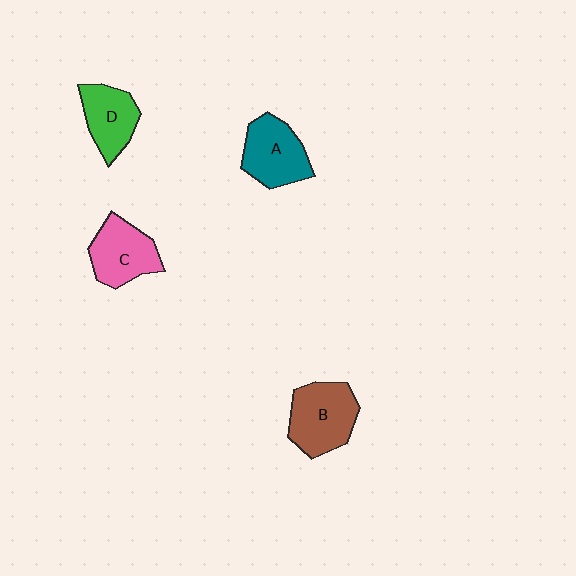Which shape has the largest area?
Shape B (brown).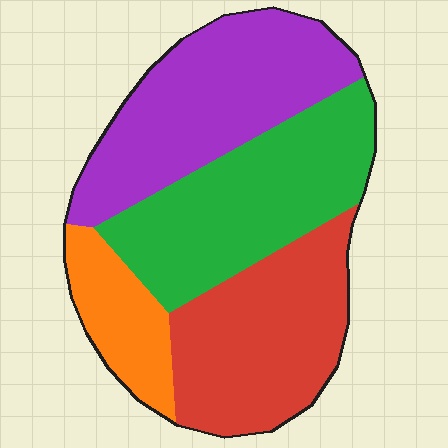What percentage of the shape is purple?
Purple takes up about one third (1/3) of the shape.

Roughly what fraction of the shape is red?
Red takes up about one quarter (1/4) of the shape.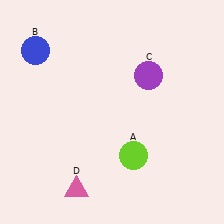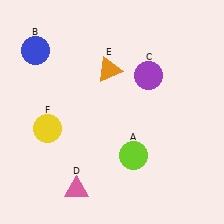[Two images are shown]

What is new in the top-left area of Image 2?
An orange triangle (E) was added in the top-left area of Image 2.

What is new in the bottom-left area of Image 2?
A yellow circle (F) was added in the bottom-left area of Image 2.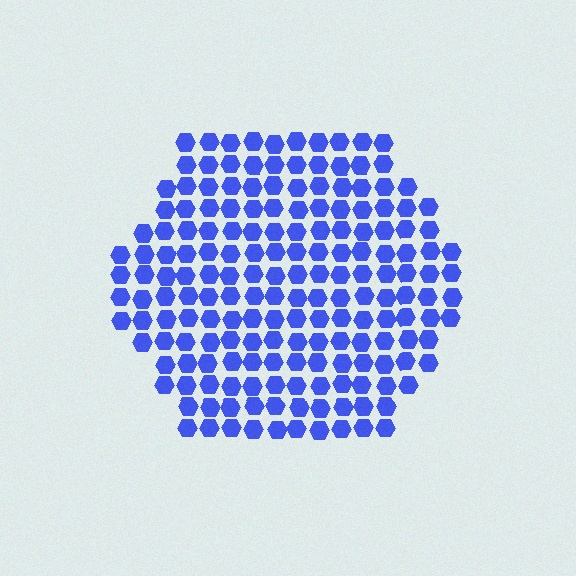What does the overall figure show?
The overall figure shows a hexagon.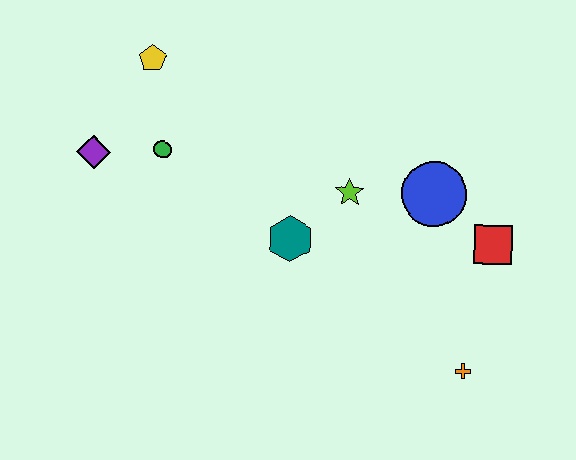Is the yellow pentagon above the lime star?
Yes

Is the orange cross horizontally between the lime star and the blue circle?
No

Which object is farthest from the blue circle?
The purple diamond is farthest from the blue circle.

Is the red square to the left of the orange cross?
No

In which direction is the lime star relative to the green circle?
The lime star is to the right of the green circle.